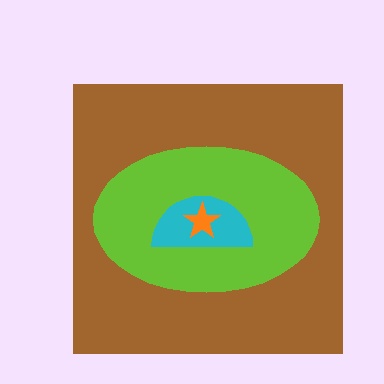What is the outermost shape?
The brown square.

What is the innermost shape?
The orange star.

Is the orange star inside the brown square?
Yes.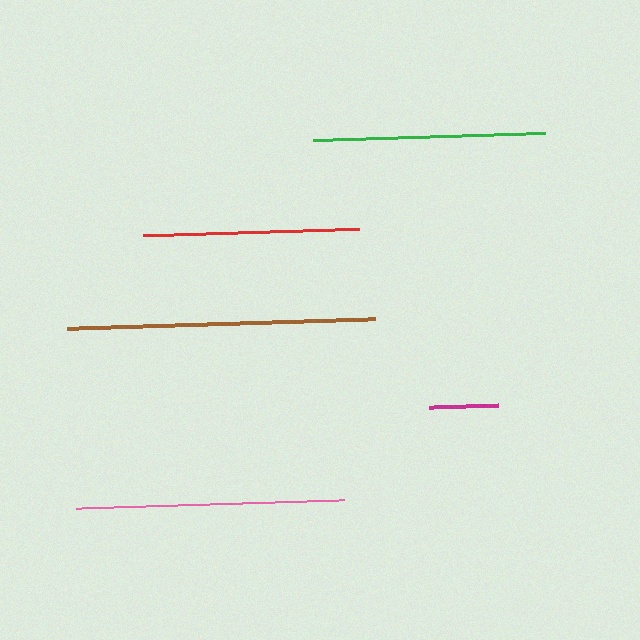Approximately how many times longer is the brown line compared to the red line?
The brown line is approximately 1.4 times the length of the red line.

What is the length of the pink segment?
The pink segment is approximately 267 pixels long.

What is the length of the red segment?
The red segment is approximately 216 pixels long.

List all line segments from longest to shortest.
From longest to shortest: brown, pink, green, red, magenta.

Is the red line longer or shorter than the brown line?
The brown line is longer than the red line.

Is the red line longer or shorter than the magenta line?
The red line is longer than the magenta line.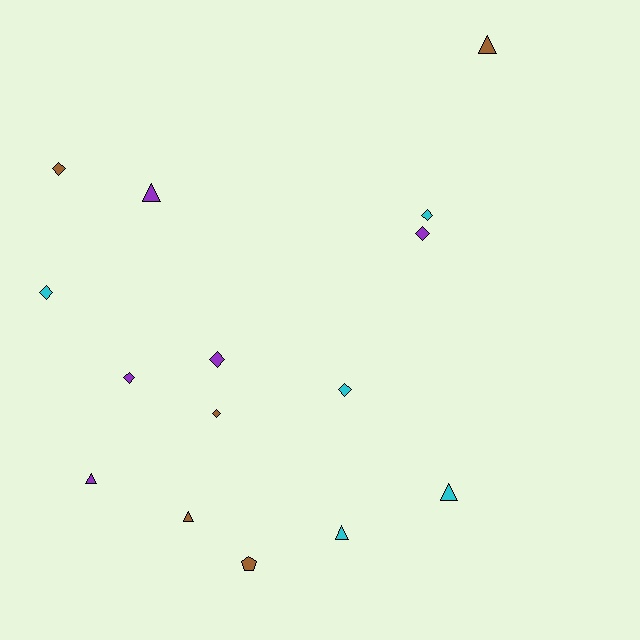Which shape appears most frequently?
Diamond, with 8 objects.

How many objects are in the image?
There are 15 objects.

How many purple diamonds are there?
There are 3 purple diamonds.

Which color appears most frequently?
Brown, with 5 objects.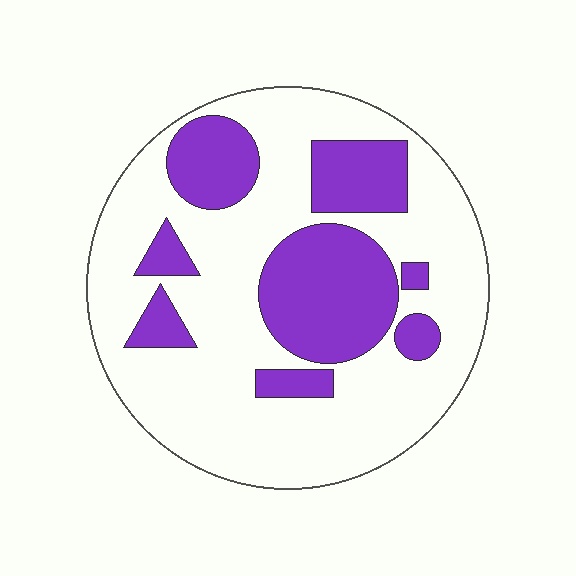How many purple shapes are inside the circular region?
8.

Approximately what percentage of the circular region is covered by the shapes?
Approximately 30%.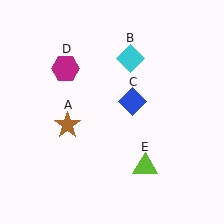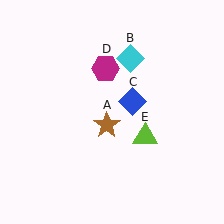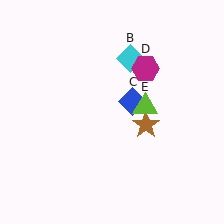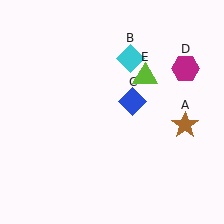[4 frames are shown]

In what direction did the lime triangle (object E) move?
The lime triangle (object E) moved up.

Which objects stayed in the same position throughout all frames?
Cyan diamond (object B) and blue diamond (object C) remained stationary.